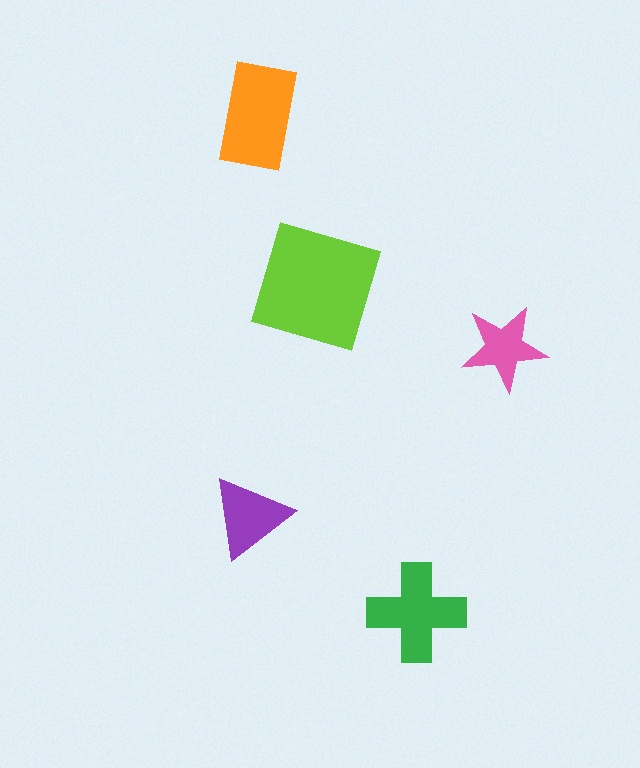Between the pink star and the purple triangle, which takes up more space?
The purple triangle.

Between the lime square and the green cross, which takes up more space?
The lime square.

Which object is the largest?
The lime square.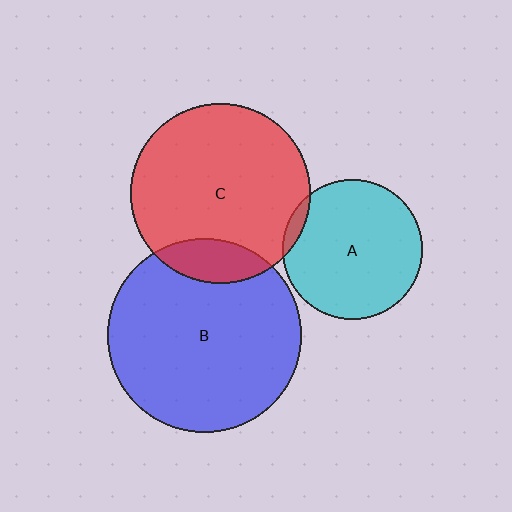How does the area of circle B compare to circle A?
Approximately 1.9 times.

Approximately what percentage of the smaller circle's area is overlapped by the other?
Approximately 15%.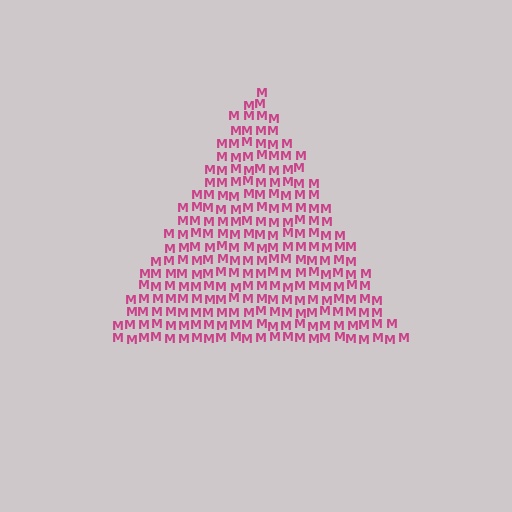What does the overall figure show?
The overall figure shows a triangle.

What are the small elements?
The small elements are letter M's.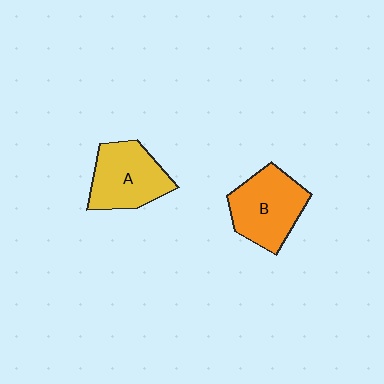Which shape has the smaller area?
Shape A (yellow).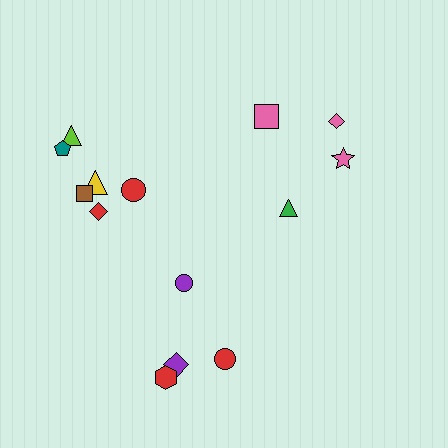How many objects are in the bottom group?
There are 4 objects.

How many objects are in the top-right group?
There are 4 objects.